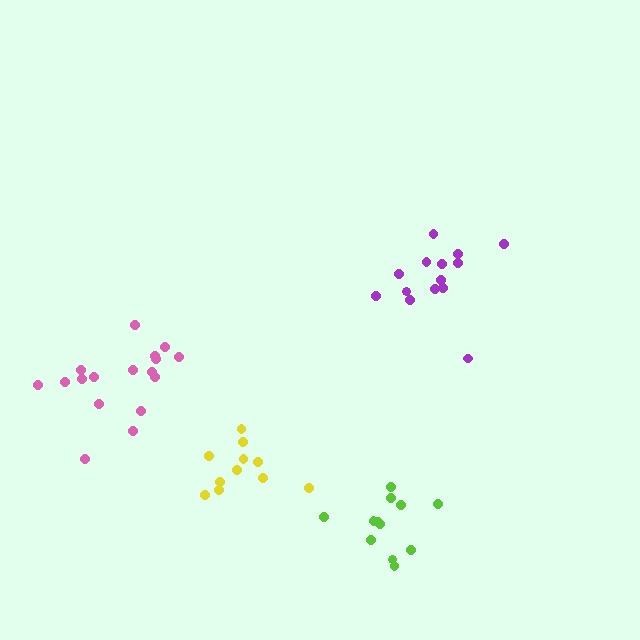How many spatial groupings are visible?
There are 4 spatial groupings.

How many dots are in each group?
Group 1: 17 dots, Group 2: 14 dots, Group 3: 12 dots, Group 4: 11 dots (54 total).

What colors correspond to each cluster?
The clusters are colored: pink, purple, lime, yellow.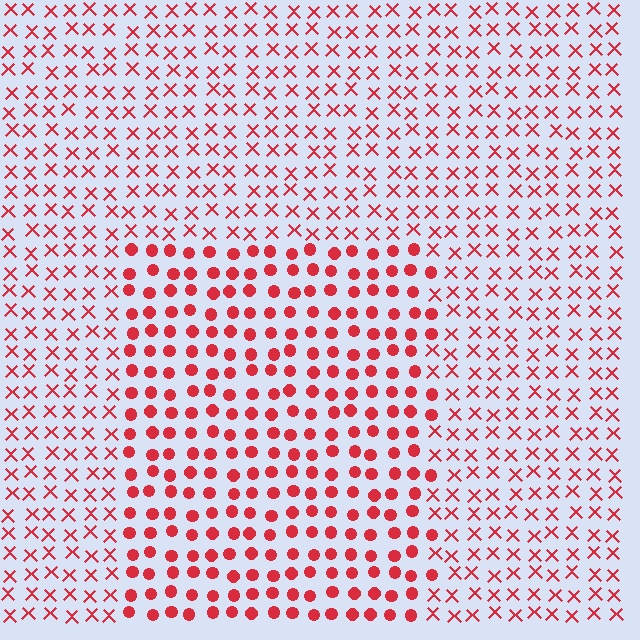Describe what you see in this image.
The image is filled with small red elements arranged in a uniform grid. A rectangle-shaped region contains circles, while the surrounding area contains X marks. The boundary is defined purely by the change in element shape.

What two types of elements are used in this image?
The image uses circles inside the rectangle region and X marks outside it.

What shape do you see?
I see a rectangle.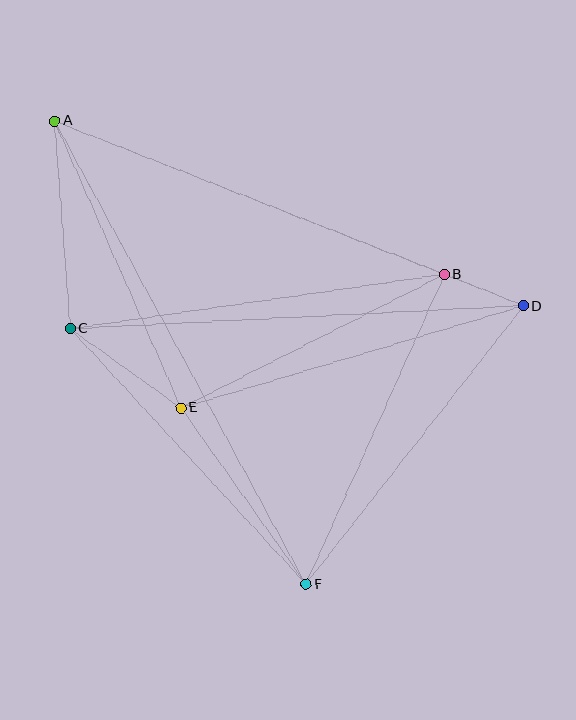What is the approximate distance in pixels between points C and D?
The distance between C and D is approximately 454 pixels.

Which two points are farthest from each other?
Points A and F are farthest from each other.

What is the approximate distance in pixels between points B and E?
The distance between B and E is approximately 296 pixels.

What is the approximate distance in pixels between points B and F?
The distance between B and F is approximately 339 pixels.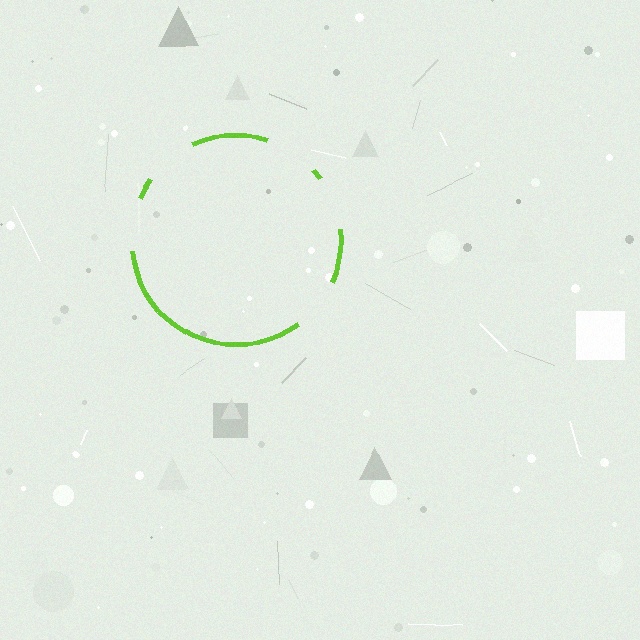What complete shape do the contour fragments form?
The contour fragments form a circle.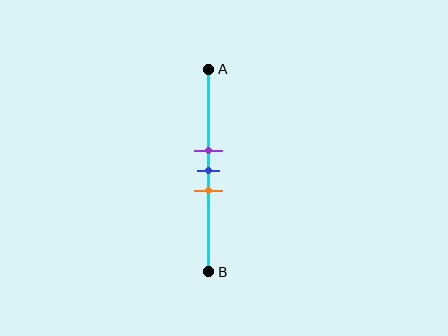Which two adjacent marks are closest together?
The purple and blue marks are the closest adjacent pair.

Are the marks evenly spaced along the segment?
Yes, the marks are approximately evenly spaced.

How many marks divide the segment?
There are 3 marks dividing the segment.